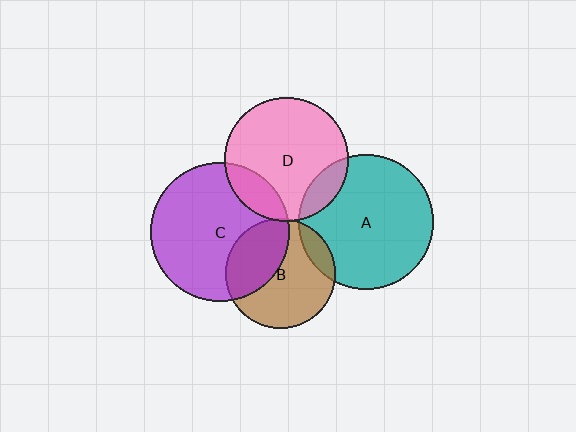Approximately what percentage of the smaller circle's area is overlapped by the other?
Approximately 15%.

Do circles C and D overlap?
Yes.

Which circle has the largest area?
Circle C (purple).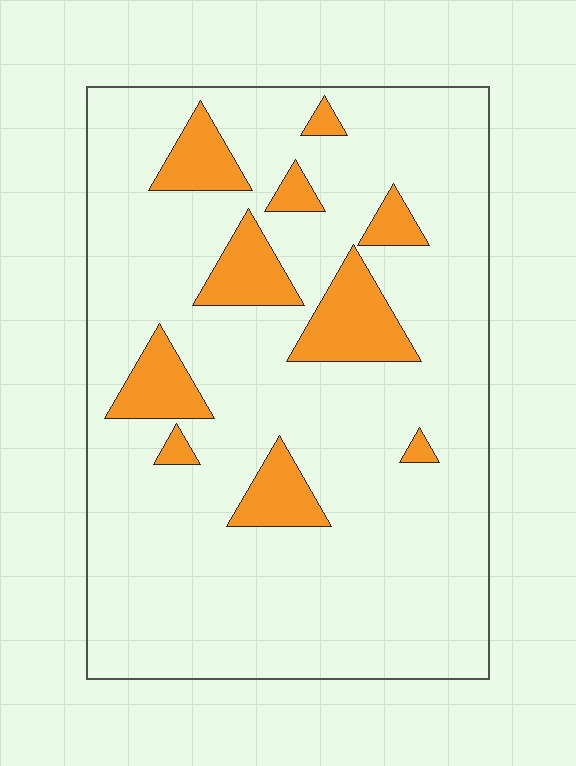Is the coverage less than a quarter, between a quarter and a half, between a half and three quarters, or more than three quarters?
Less than a quarter.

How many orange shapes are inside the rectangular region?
10.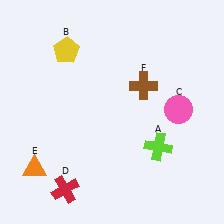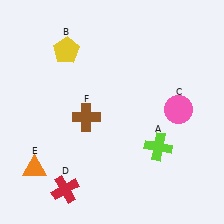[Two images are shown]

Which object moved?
The brown cross (F) moved left.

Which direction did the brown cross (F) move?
The brown cross (F) moved left.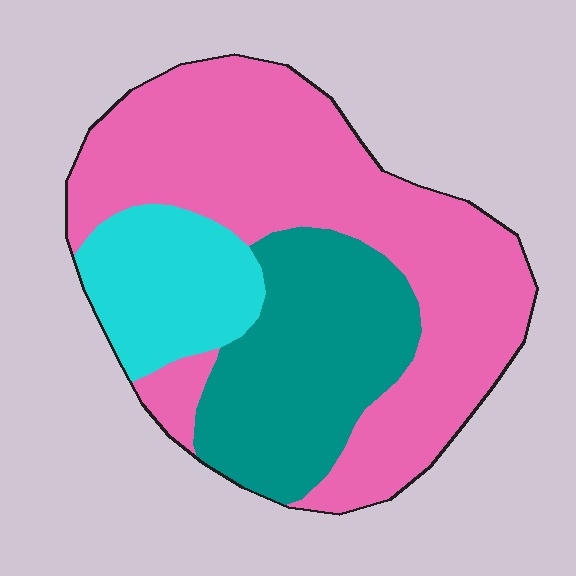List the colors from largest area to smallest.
From largest to smallest: pink, teal, cyan.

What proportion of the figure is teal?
Teal covers about 30% of the figure.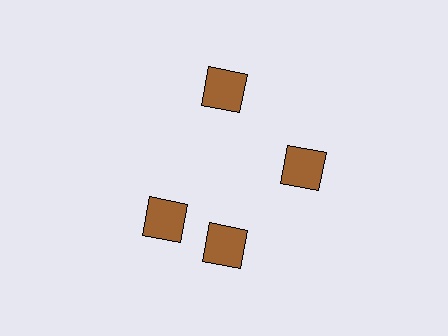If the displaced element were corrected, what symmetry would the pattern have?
It would have 4-fold rotational symmetry — the pattern would map onto itself every 90 degrees.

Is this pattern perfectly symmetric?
No. The 4 brown squares are arranged in a ring, but one element near the 9 o'clock position is rotated out of alignment along the ring, breaking the 4-fold rotational symmetry.